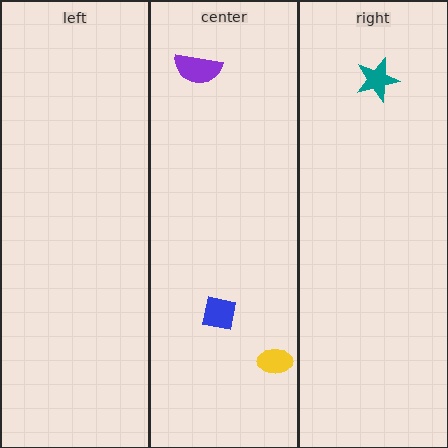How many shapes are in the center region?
3.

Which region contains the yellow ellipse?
The center region.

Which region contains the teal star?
The right region.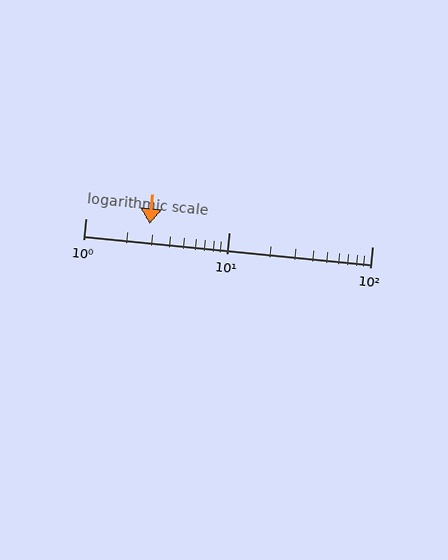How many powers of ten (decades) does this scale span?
The scale spans 2 decades, from 1 to 100.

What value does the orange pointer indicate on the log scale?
The pointer indicates approximately 2.8.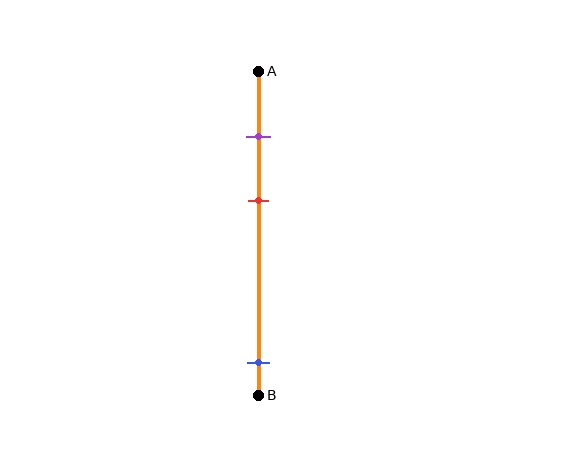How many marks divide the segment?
There are 3 marks dividing the segment.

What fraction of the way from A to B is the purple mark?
The purple mark is approximately 20% (0.2) of the way from A to B.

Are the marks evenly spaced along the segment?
No, the marks are not evenly spaced.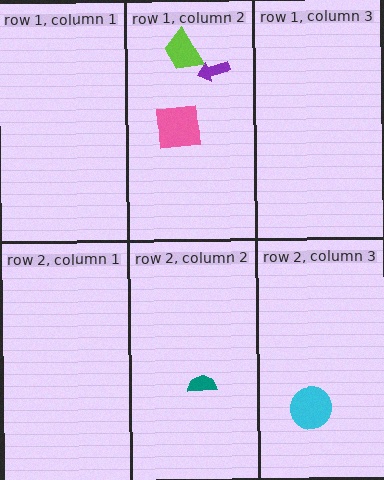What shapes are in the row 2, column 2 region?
The teal semicircle.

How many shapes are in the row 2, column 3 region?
1.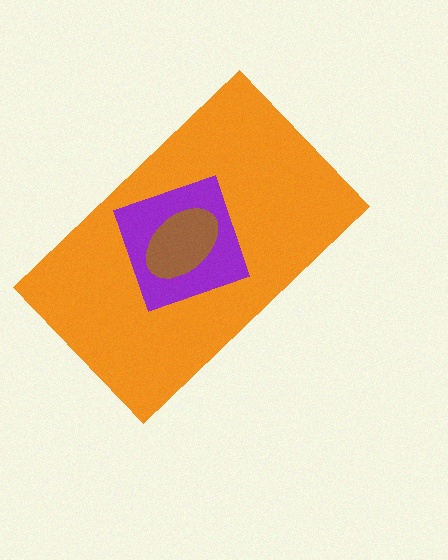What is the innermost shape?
The brown ellipse.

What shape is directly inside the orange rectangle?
The purple square.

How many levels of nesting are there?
3.